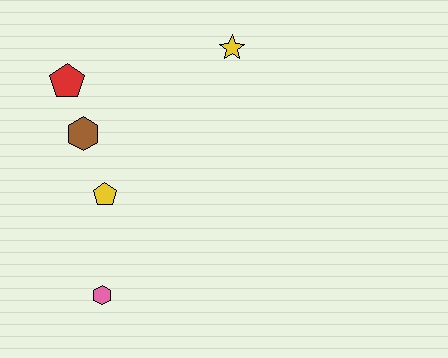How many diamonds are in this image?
There are no diamonds.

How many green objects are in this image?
There are no green objects.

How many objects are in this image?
There are 5 objects.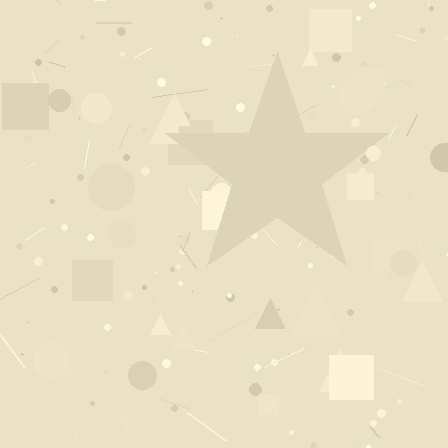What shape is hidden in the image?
A star is hidden in the image.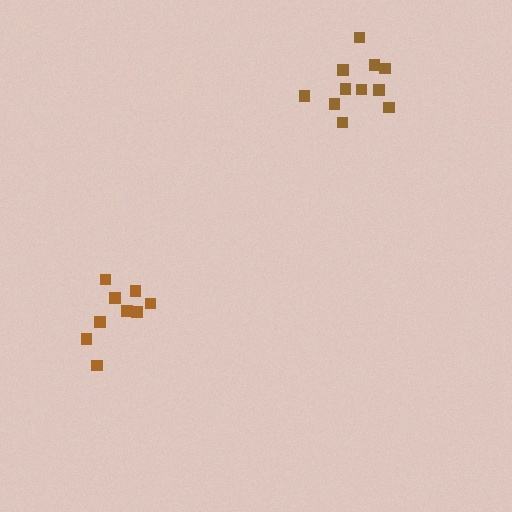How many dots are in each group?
Group 1: 9 dots, Group 2: 11 dots (20 total).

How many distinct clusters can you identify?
There are 2 distinct clusters.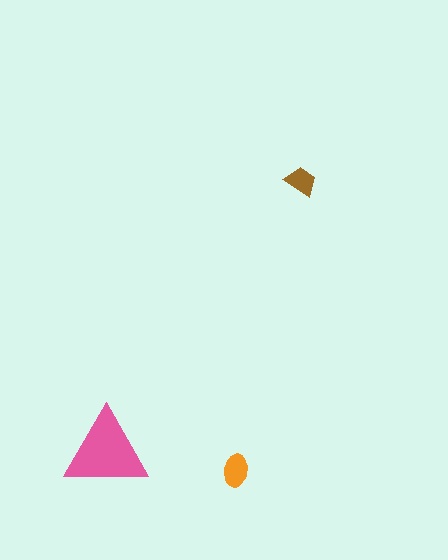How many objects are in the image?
There are 3 objects in the image.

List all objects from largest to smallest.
The pink triangle, the orange ellipse, the brown trapezoid.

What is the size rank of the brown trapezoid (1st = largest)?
3rd.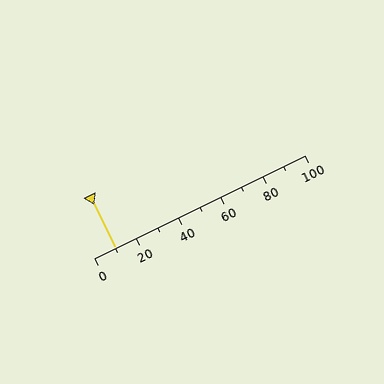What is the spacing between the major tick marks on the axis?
The major ticks are spaced 20 apart.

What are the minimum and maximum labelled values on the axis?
The axis runs from 0 to 100.